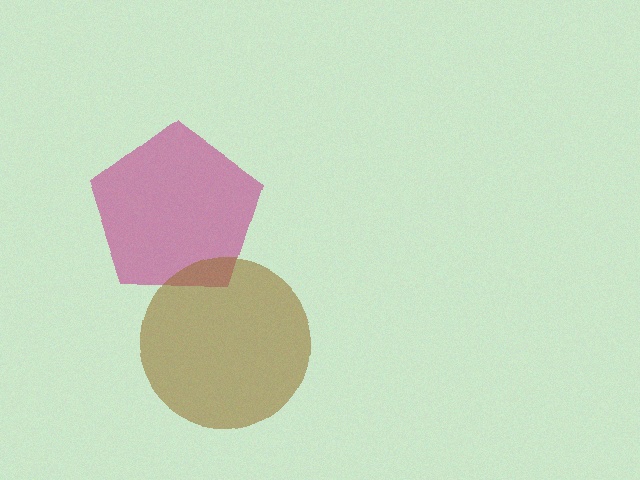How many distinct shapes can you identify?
There are 2 distinct shapes: a magenta pentagon, a brown circle.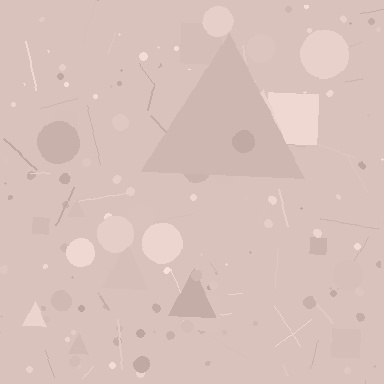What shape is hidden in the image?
A triangle is hidden in the image.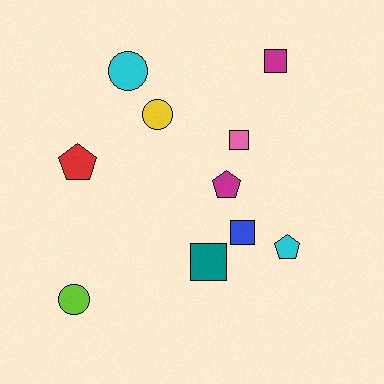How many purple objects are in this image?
There are no purple objects.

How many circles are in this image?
There are 3 circles.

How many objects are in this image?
There are 10 objects.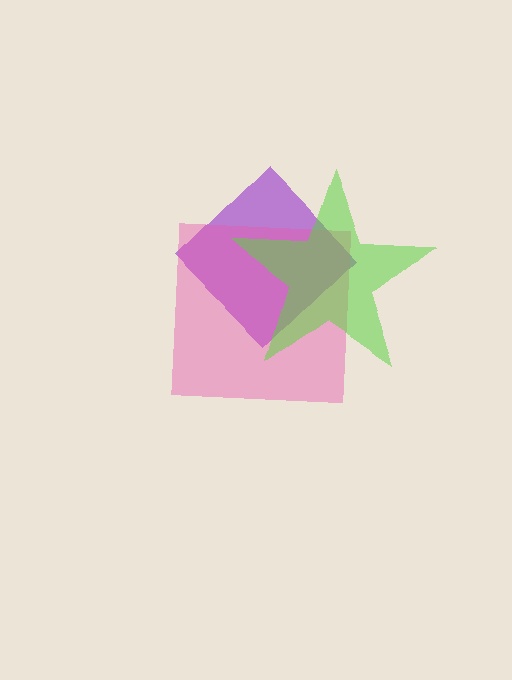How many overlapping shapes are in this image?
There are 3 overlapping shapes in the image.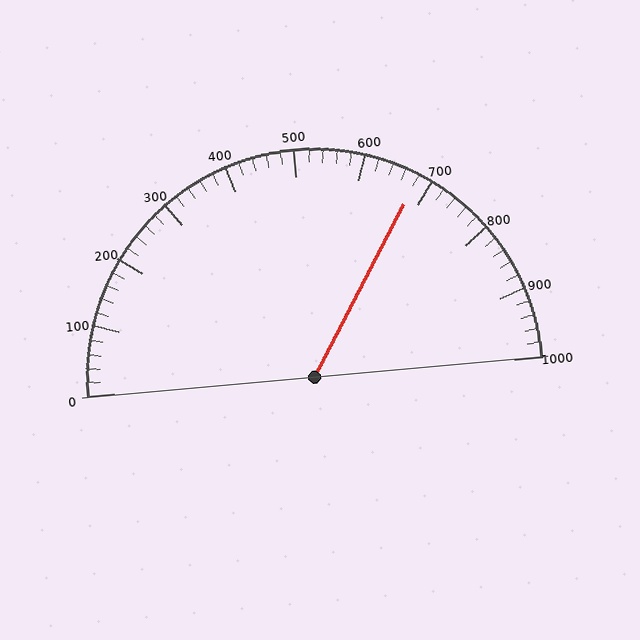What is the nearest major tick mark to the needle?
The nearest major tick mark is 700.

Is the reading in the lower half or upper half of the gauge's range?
The reading is in the upper half of the range (0 to 1000).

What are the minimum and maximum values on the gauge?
The gauge ranges from 0 to 1000.